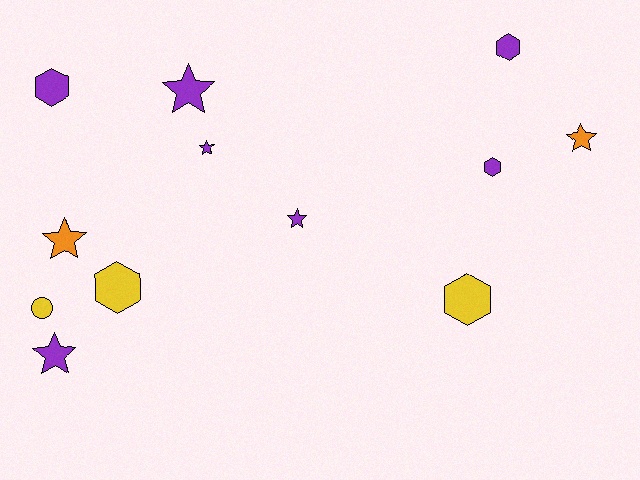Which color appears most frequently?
Purple, with 7 objects.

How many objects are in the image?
There are 12 objects.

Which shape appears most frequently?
Star, with 6 objects.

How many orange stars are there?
There are 2 orange stars.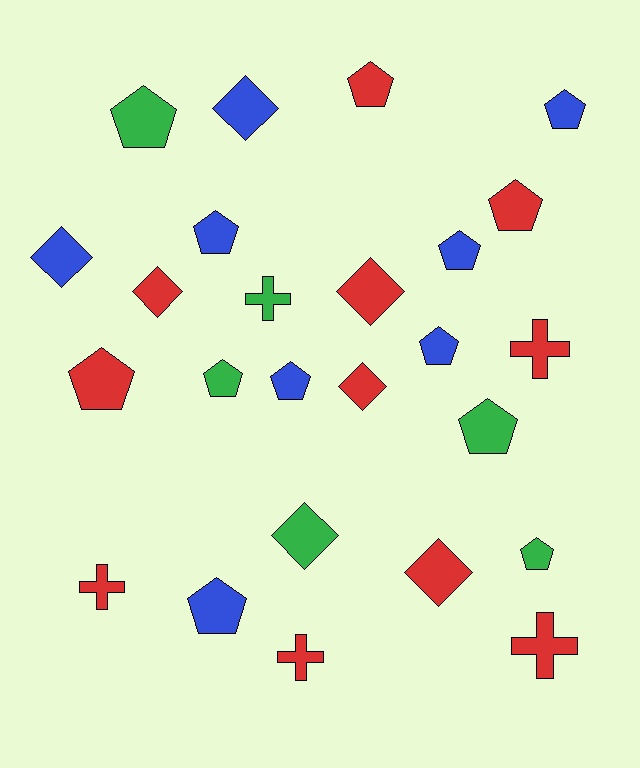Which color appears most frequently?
Red, with 11 objects.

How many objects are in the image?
There are 25 objects.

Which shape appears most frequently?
Pentagon, with 13 objects.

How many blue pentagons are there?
There are 6 blue pentagons.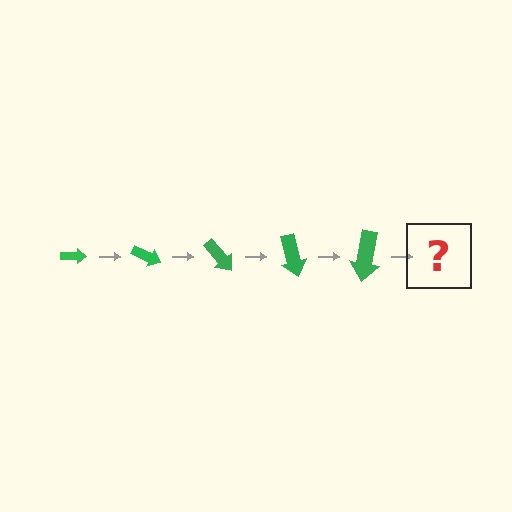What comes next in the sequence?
The next element should be an arrow, larger than the previous one and rotated 125 degrees from the start.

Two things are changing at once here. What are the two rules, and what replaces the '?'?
The two rules are that the arrow grows larger each step and it rotates 25 degrees each step. The '?' should be an arrow, larger than the previous one and rotated 125 degrees from the start.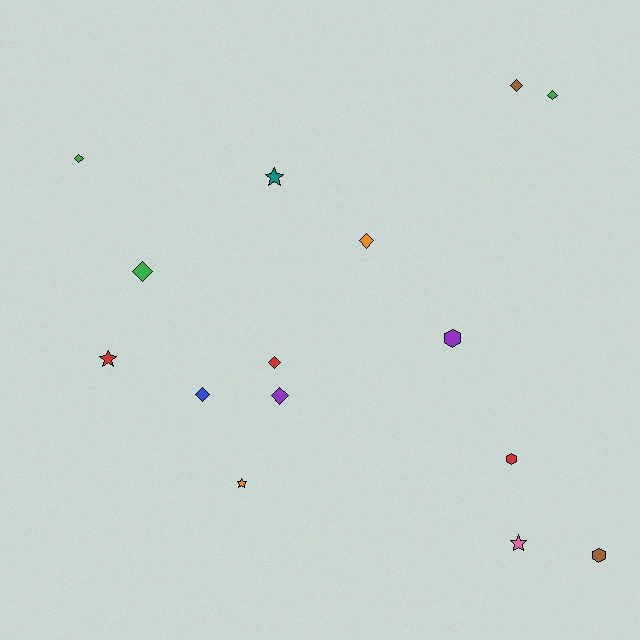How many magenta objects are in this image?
There are no magenta objects.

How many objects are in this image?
There are 15 objects.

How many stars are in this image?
There are 4 stars.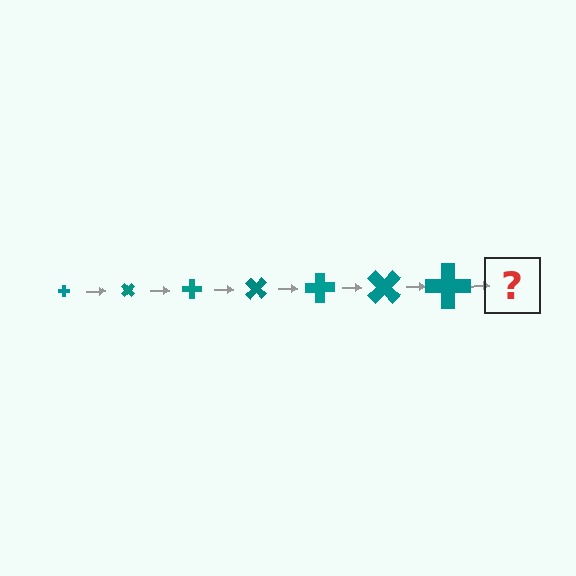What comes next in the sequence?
The next element should be a cross, larger than the previous one and rotated 315 degrees from the start.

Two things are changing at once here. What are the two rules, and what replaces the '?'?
The two rules are that the cross grows larger each step and it rotates 45 degrees each step. The '?' should be a cross, larger than the previous one and rotated 315 degrees from the start.